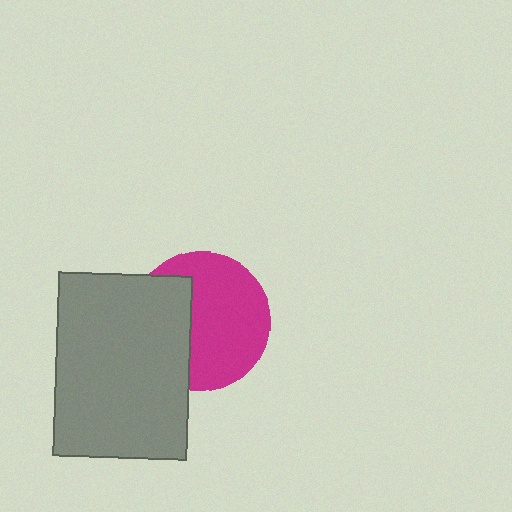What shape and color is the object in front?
The object in front is a gray rectangle.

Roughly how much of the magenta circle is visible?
About half of it is visible (roughly 63%).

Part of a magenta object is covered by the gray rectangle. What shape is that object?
It is a circle.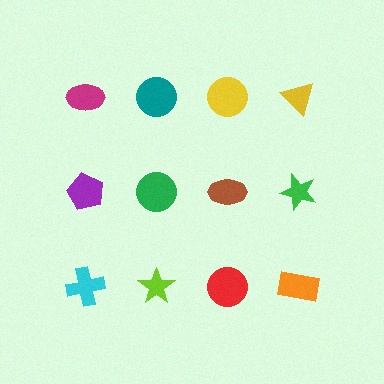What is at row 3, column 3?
A red circle.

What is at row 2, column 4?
A green star.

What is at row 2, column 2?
A green circle.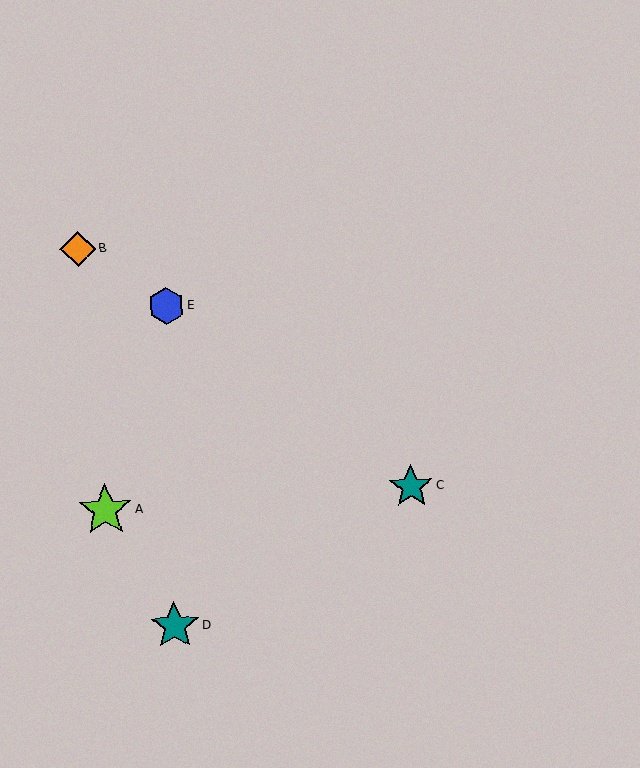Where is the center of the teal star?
The center of the teal star is at (411, 486).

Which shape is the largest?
The lime star (labeled A) is the largest.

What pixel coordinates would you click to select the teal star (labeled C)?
Click at (411, 486) to select the teal star C.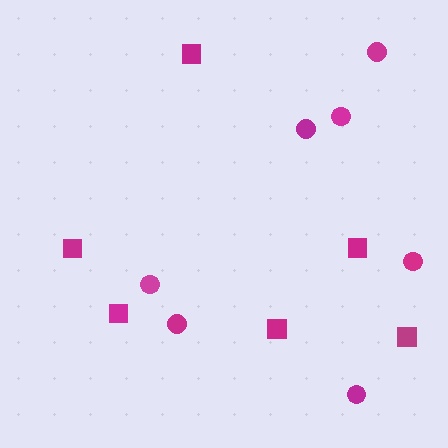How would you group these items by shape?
There are 2 groups: one group of circles (7) and one group of squares (6).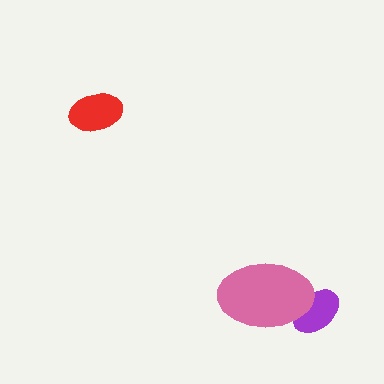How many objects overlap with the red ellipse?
0 objects overlap with the red ellipse.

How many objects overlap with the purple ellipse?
1 object overlaps with the purple ellipse.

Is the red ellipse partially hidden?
No, no other shape covers it.